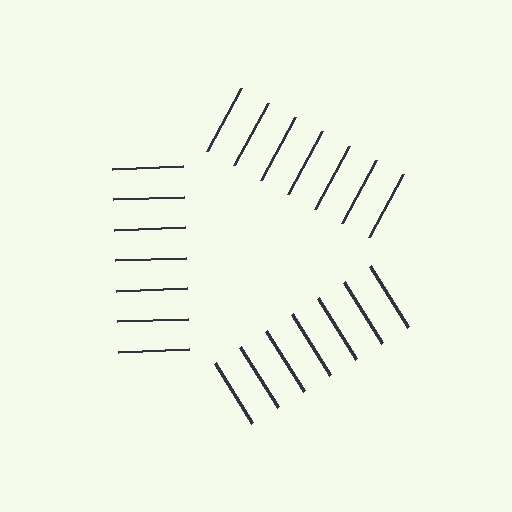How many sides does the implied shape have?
3 sides — the line-ends trace a triangle.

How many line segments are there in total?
21 — 7 along each of the 3 edges.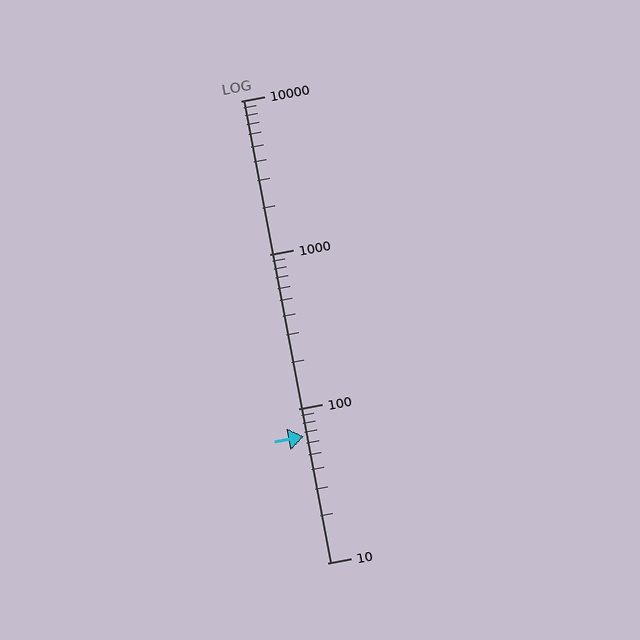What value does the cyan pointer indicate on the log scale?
The pointer indicates approximately 66.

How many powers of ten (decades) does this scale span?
The scale spans 3 decades, from 10 to 10000.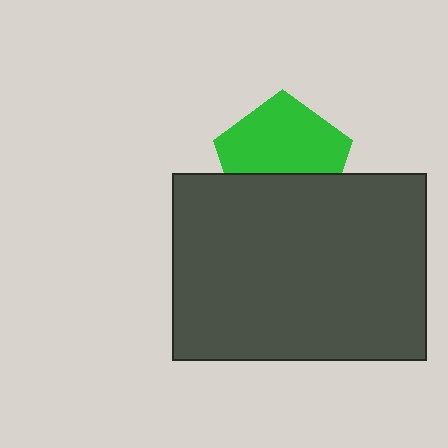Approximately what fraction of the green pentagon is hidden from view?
Roughly 38% of the green pentagon is hidden behind the dark gray rectangle.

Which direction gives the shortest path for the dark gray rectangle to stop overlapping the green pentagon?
Moving down gives the shortest separation.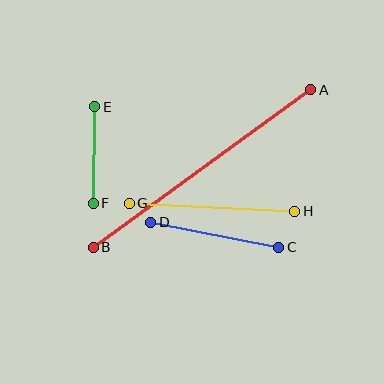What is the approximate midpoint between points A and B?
The midpoint is at approximately (202, 169) pixels.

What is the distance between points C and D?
The distance is approximately 130 pixels.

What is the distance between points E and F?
The distance is approximately 96 pixels.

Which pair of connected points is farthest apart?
Points A and B are farthest apart.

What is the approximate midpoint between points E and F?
The midpoint is at approximately (94, 155) pixels.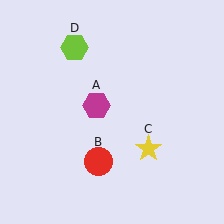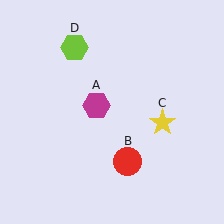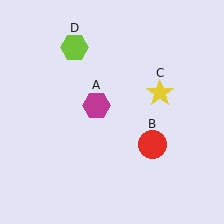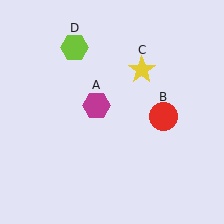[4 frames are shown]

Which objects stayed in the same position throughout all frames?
Magenta hexagon (object A) and lime hexagon (object D) remained stationary.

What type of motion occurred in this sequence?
The red circle (object B), yellow star (object C) rotated counterclockwise around the center of the scene.